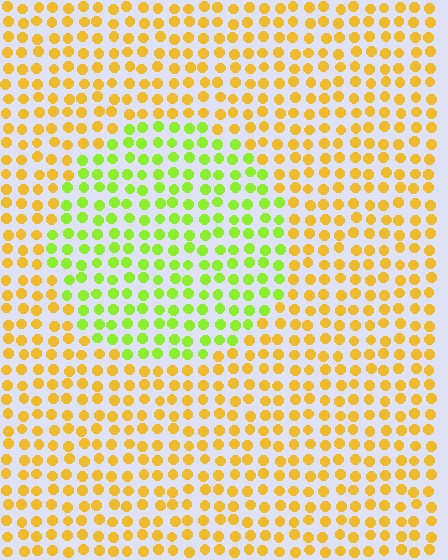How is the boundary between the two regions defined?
The boundary is defined purely by a slight shift in hue (about 47 degrees). Spacing, size, and orientation are identical on both sides.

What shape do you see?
I see a circle.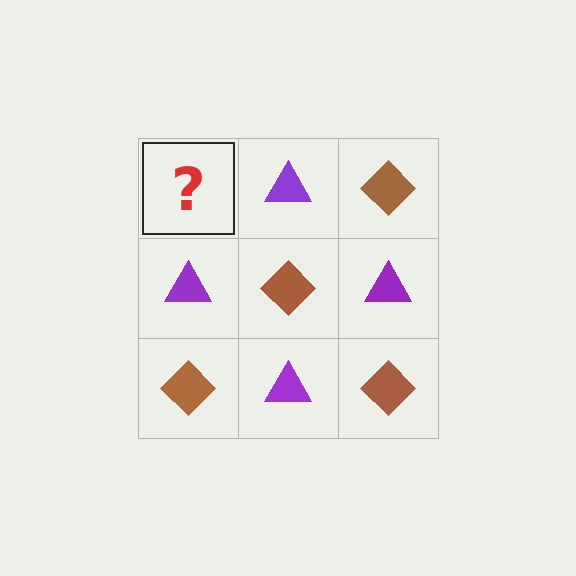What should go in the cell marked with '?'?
The missing cell should contain a brown diamond.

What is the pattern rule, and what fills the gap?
The rule is that it alternates brown diamond and purple triangle in a checkerboard pattern. The gap should be filled with a brown diamond.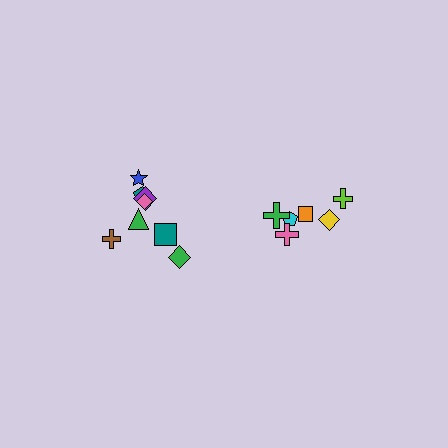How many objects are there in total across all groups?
There are 14 objects.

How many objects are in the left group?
There are 8 objects.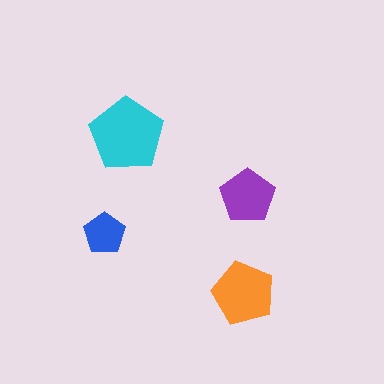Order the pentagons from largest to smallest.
the cyan one, the orange one, the purple one, the blue one.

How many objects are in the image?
There are 4 objects in the image.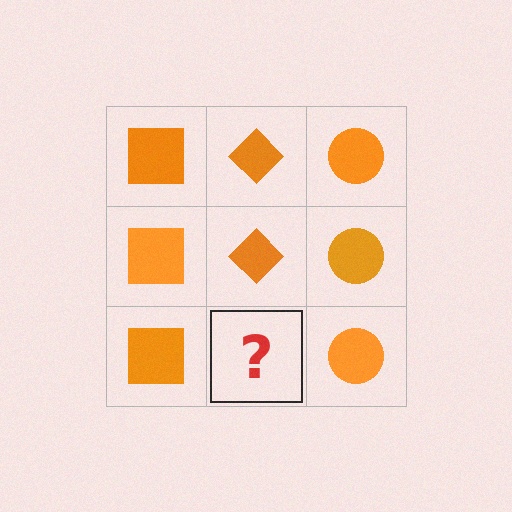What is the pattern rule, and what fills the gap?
The rule is that each column has a consistent shape. The gap should be filled with an orange diamond.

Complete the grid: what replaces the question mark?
The question mark should be replaced with an orange diamond.